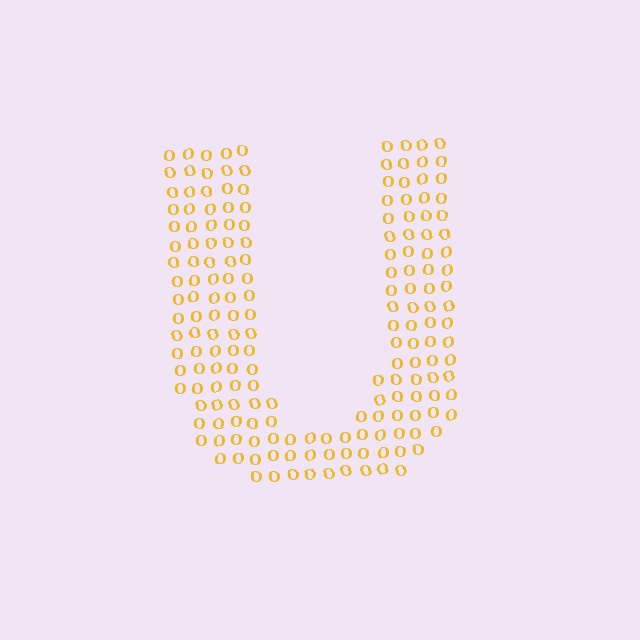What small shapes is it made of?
It is made of small letter O's.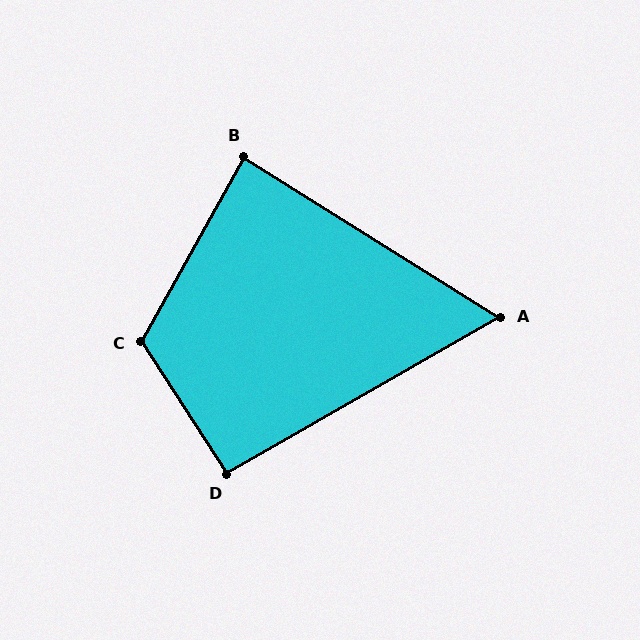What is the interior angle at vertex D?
Approximately 93 degrees (approximately right).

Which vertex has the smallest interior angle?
A, at approximately 62 degrees.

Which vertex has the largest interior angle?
C, at approximately 118 degrees.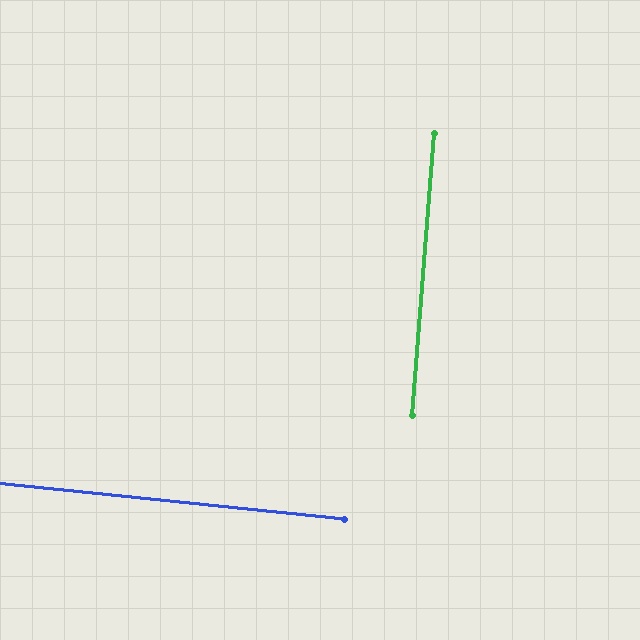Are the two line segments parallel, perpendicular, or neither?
Perpendicular — they meet at approximately 89°.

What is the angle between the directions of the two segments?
Approximately 89 degrees.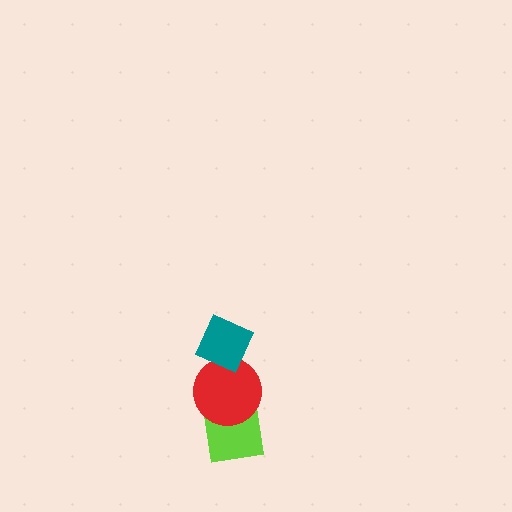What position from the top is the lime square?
The lime square is 3rd from the top.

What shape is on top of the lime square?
The red circle is on top of the lime square.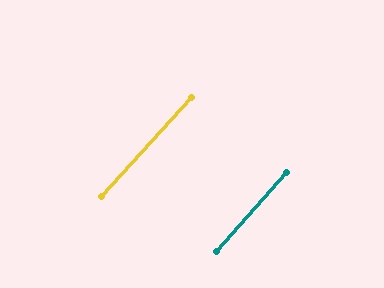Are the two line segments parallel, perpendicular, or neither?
Parallel — their directions differ by only 0.9°.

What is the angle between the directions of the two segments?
Approximately 1 degree.